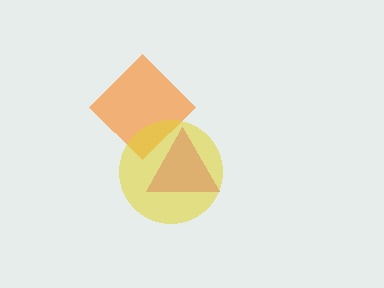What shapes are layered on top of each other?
The layered shapes are: an orange diamond, a magenta triangle, a yellow circle.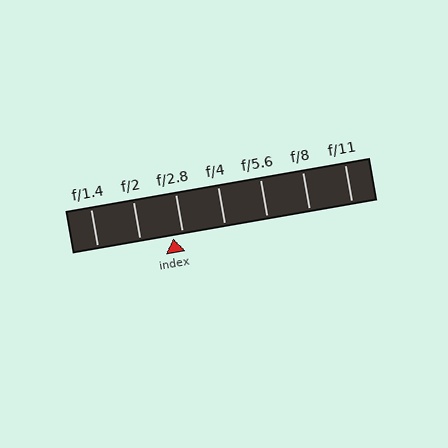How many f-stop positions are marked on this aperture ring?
There are 7 f-stop positions marked.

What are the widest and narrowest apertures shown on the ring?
The widest aperture shown is f/1.4 and the narrowest is f/11.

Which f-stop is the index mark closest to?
The index mark is closest to f/2.8.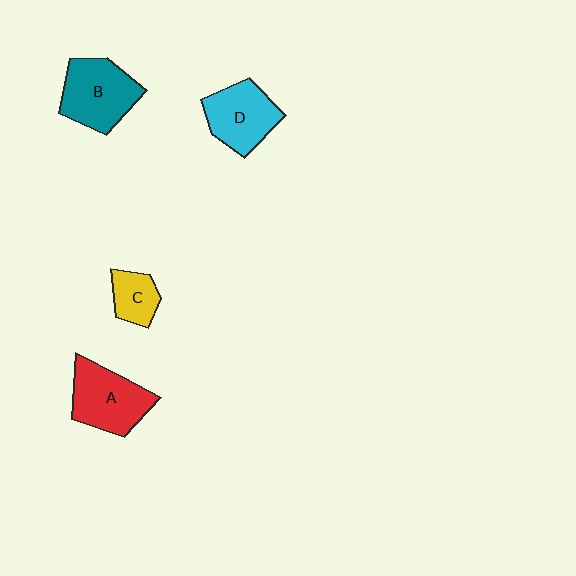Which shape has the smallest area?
Shape C (yellow).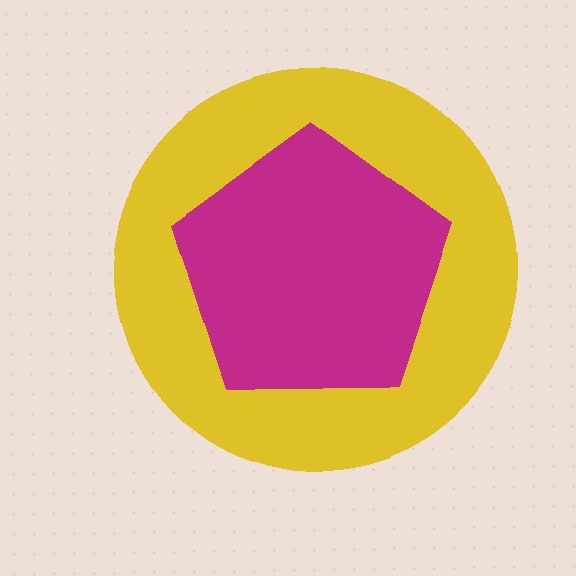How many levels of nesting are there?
2.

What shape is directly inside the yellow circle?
The magenta pentagon.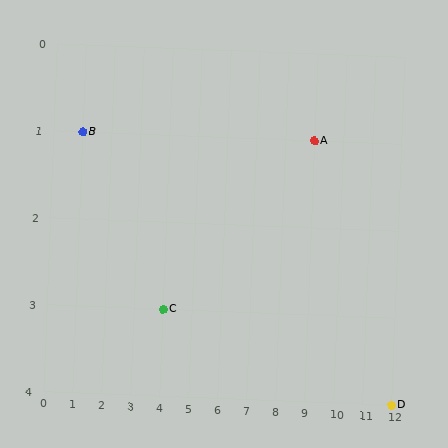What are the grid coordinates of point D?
Point D is at grid coordinates (12, 4).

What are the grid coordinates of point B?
Point B is at grid coordinates (1, 1).